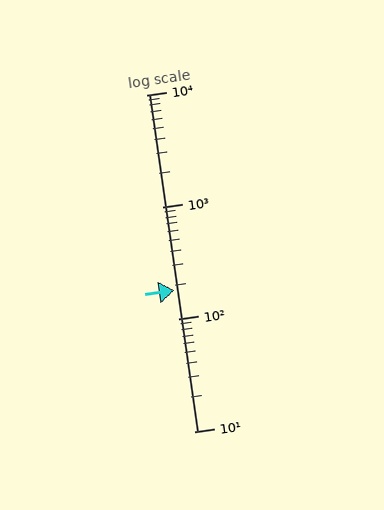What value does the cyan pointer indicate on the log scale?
The pointer indicates approximately 180.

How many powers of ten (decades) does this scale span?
The scale spans 3 decades, from 10 to 10000.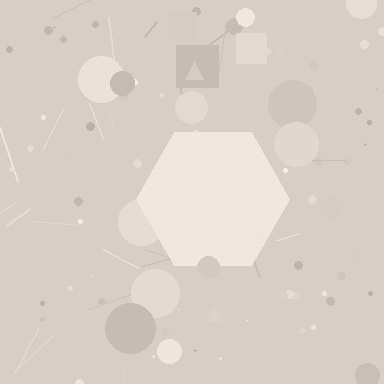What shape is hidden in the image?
A hexagon is hidden in the image.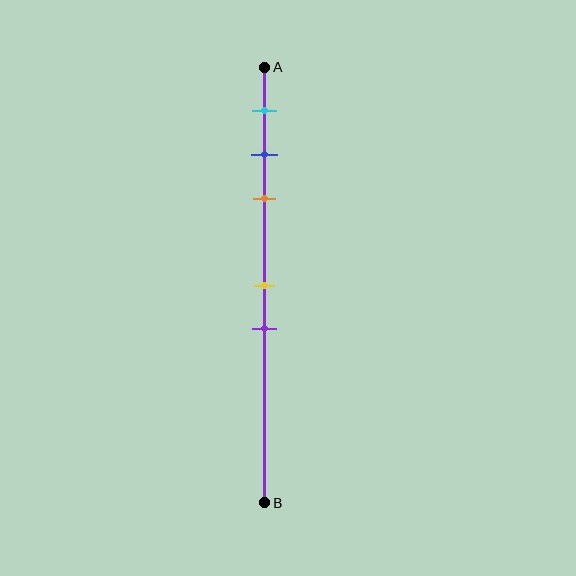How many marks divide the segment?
There are 5 marks dividing the segment.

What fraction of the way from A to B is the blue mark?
The blue mark is approximately 20% (0.2) of the way from A to B.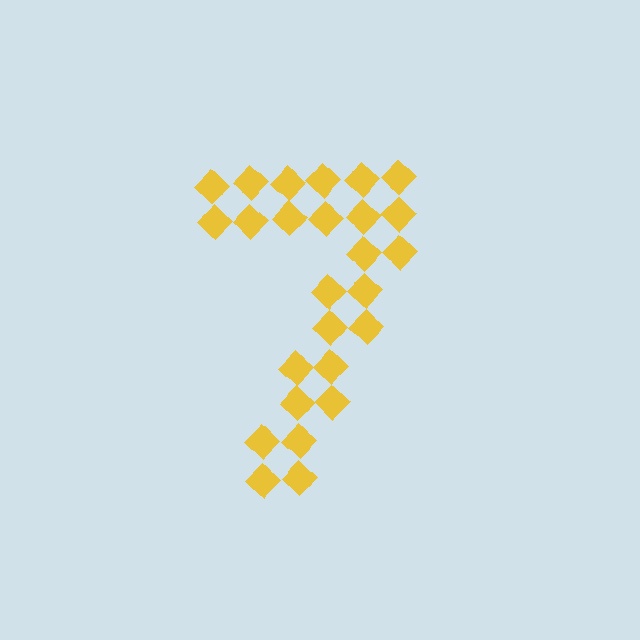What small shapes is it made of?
It is made of small diamonds.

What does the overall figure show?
The overall figure shows the digit 7.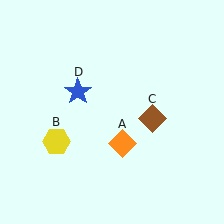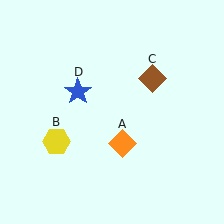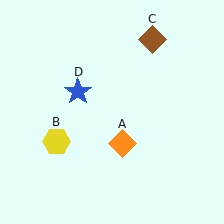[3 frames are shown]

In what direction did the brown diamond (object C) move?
The brown diamond (object C) moved up.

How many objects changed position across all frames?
1 object changed position: brown diamond (object C).